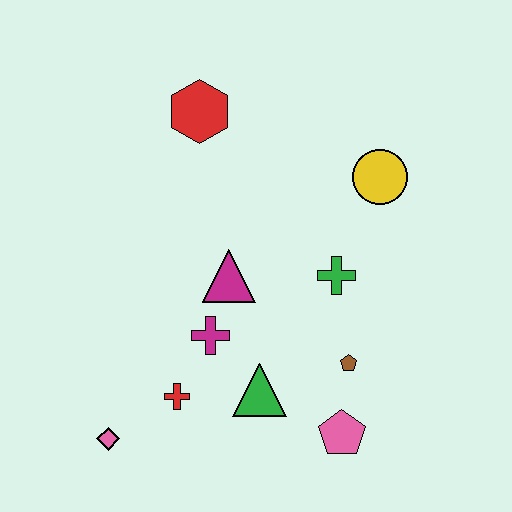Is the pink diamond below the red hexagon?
Yes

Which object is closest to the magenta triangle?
The magenta cross is closest to the magenta triangle.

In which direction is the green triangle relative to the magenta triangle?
The green triangle is below the magenta triangle.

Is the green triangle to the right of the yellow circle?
No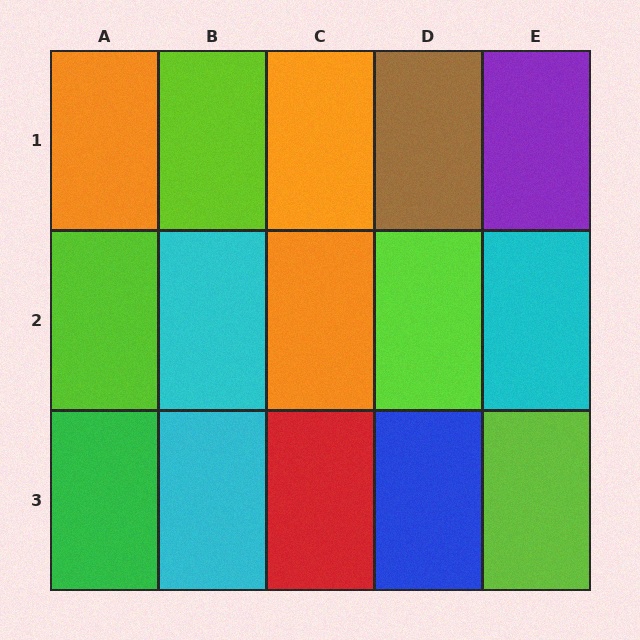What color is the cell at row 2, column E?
Cyan.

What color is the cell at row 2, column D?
Lime.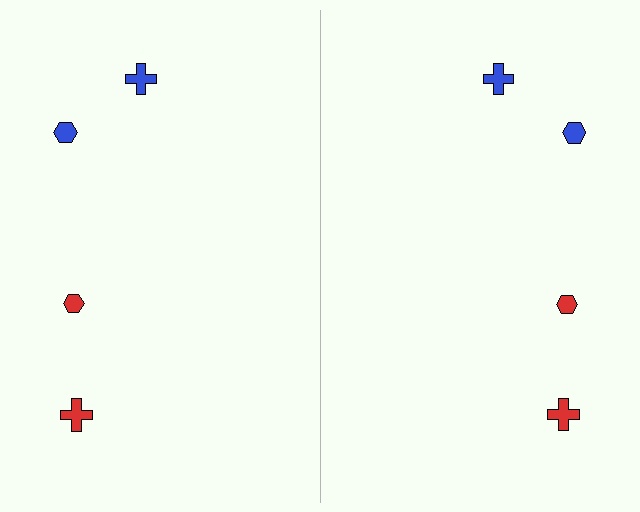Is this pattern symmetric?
Yes, this pattern has bilateral (reflection) symmetry.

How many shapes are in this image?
There are 8 shapes in this image.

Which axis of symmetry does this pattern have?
The pattern has a vertical axis of symmetry running through the center of the image.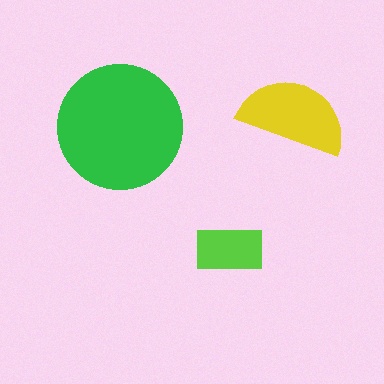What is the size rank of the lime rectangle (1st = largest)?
3rd.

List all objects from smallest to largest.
The lime rectangle, the yellow semicircle, the green circle.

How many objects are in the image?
There are 3 objects in the image.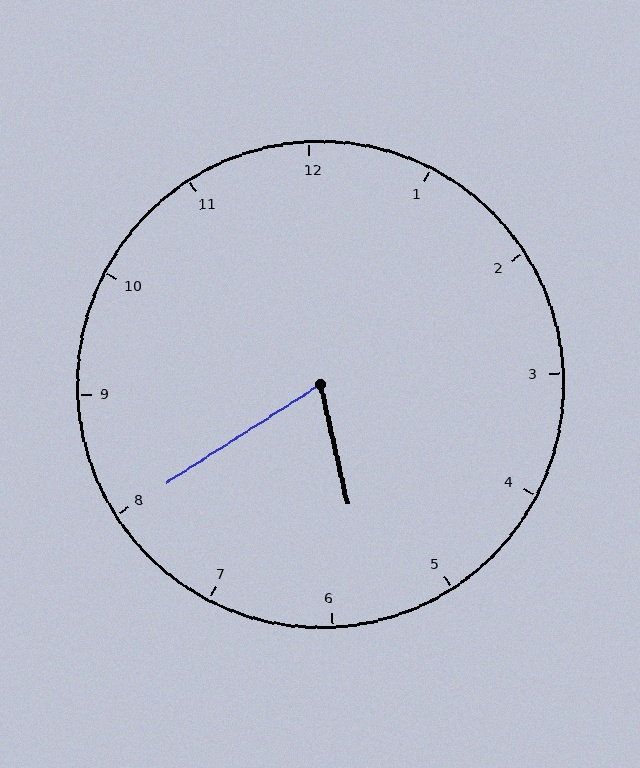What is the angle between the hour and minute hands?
Approximately 70 degrees.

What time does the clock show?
5:40.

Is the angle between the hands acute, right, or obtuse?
It is acute.